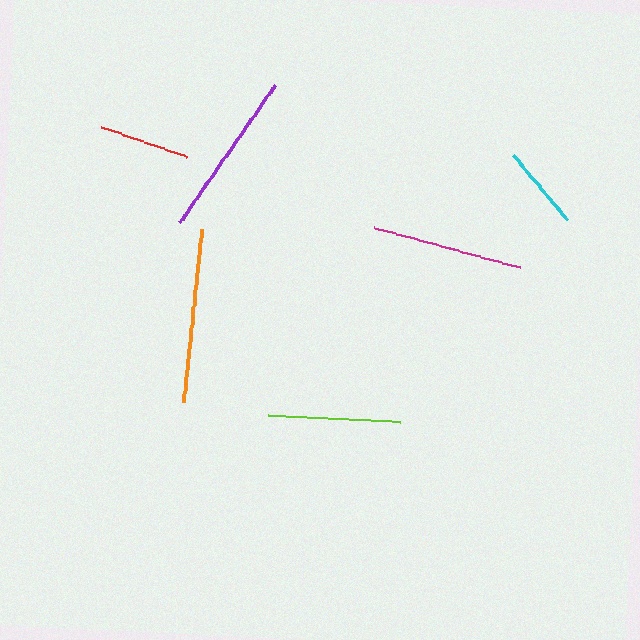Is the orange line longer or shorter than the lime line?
The orange line is longer than the lime line.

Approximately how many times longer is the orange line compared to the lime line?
The orange line is approximately 1.3 times the length of the lime line.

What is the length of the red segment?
The red segment is approximately 90 pixels long.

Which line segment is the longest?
The orange line is the longest at approximately 174 pixels.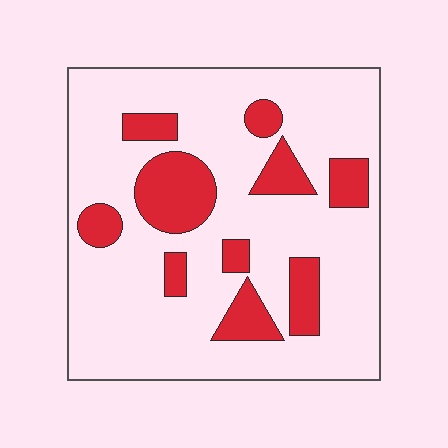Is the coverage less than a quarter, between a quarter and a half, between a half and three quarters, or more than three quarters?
Less than a quarter.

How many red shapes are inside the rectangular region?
10.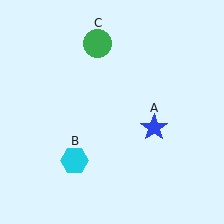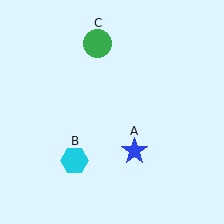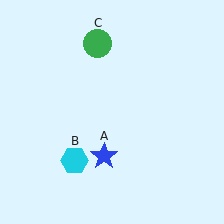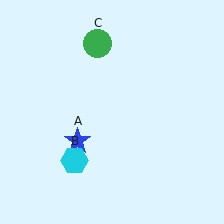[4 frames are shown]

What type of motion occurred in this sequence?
The blue star (object A) rotated clockwise around the center of the scene.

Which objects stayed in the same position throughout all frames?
Cyan hexagon (object B) and green circle (object C) remained stationary.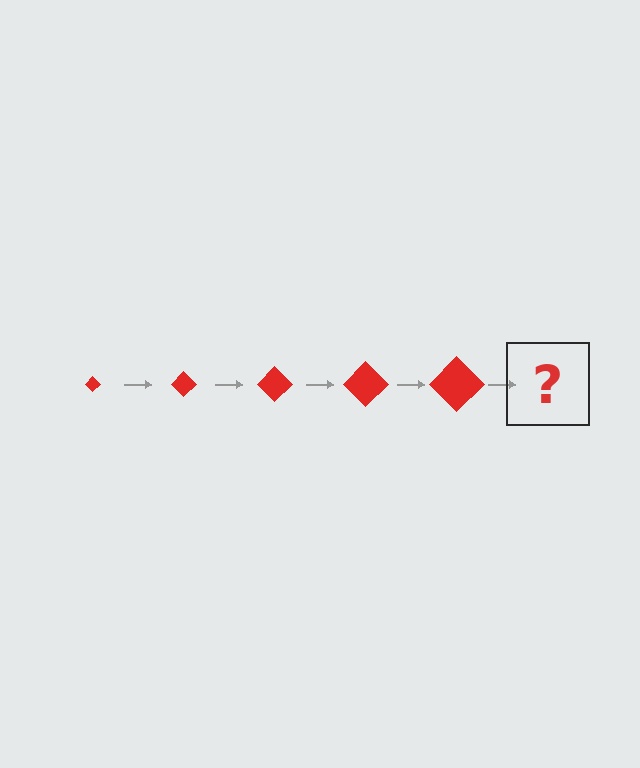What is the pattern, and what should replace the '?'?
The pattern is that the diamond gets progressively larger each step. The '?' should be a red diamond, larger than the previous one.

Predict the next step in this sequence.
The next step is a red diamond, larger than the previous one.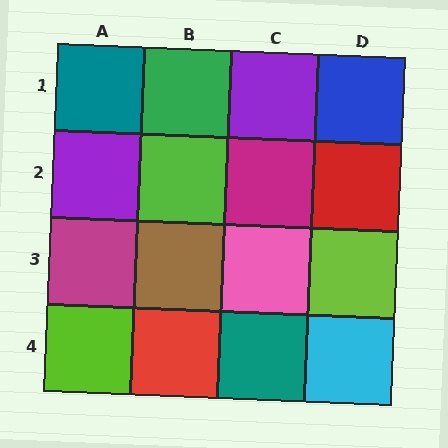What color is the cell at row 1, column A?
Teal.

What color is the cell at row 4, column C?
Teal.